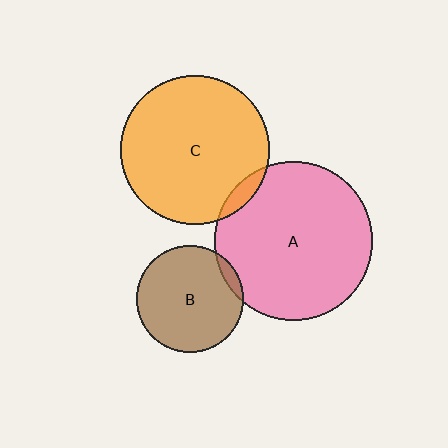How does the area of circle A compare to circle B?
Approximately 2.2 times.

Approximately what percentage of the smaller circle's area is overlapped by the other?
Approximately 5%.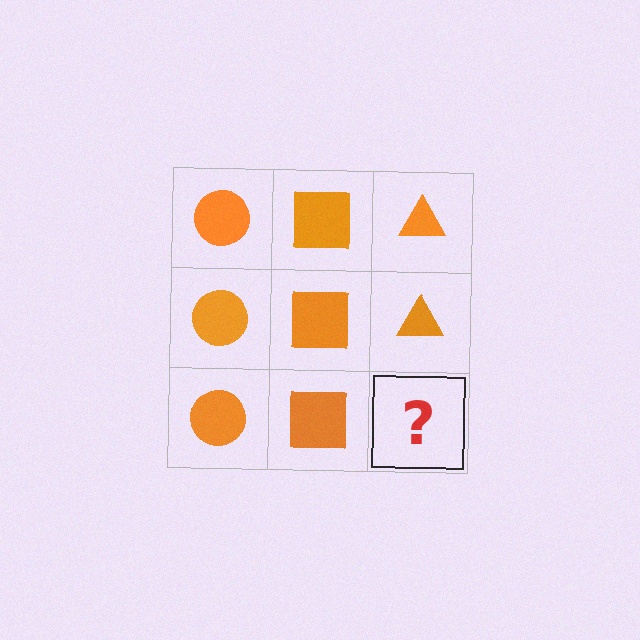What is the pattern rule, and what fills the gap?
The rule is that each column has a consistent shape. The gap should be filled with an orange triangle.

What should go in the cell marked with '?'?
The missing cell should contain an orange triangle.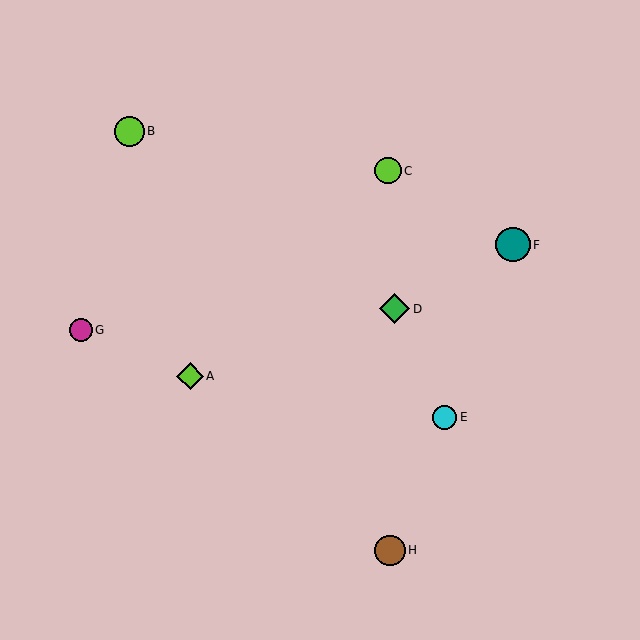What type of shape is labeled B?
Shape B is a lime circle.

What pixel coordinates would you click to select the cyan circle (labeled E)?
Click at (445, 417) to select the cyan circle E.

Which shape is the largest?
The teal circle (labeled F) is the largest.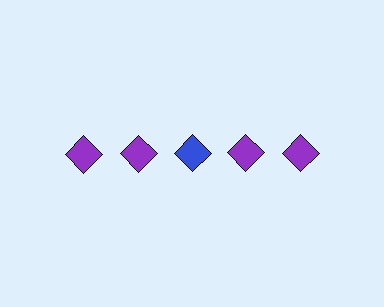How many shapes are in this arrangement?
There are 5 shapes arranged in a grid pattern.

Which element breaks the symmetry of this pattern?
The blue diamond in the top row, center column breaks the symmetry. All other shapes are purple diamonds.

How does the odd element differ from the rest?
It has a different color: blue instead of purple.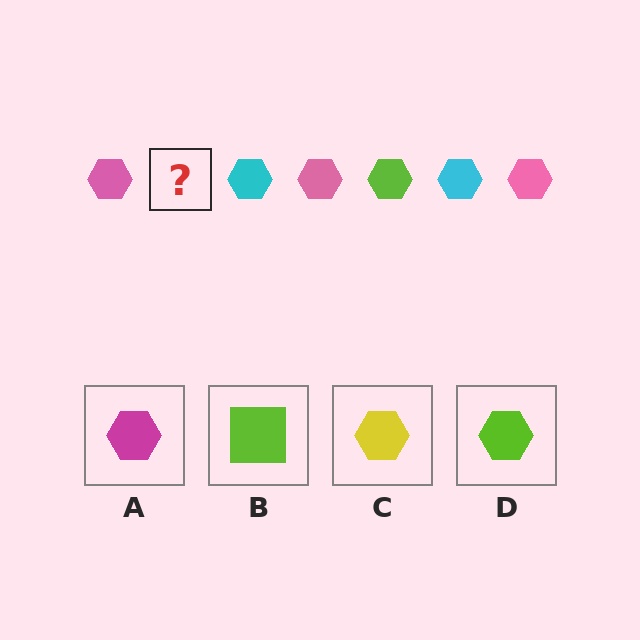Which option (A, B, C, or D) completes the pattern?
D.